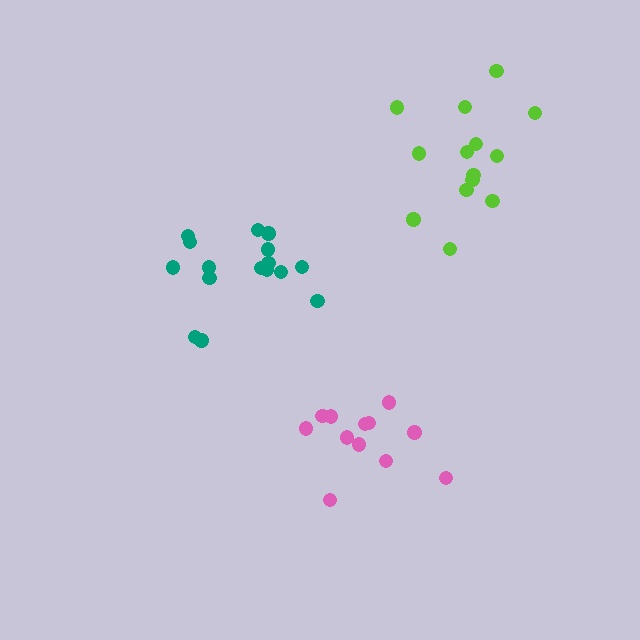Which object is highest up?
The lime cluster is topmost.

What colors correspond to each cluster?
The clusters are colored: teal, pink, lime.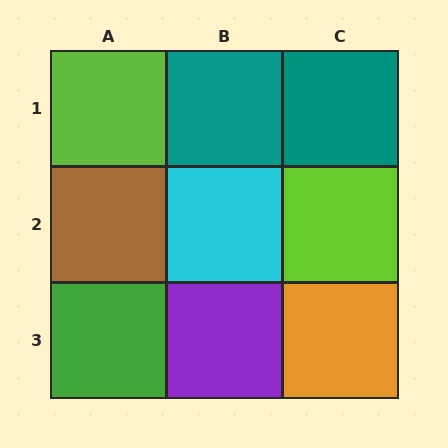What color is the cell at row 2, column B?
Cyan.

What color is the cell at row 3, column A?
Green.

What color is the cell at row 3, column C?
Orange.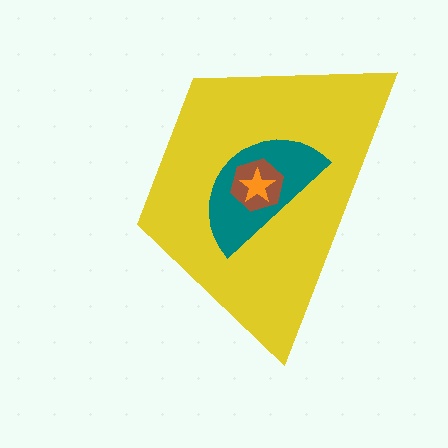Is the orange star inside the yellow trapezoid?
Yes.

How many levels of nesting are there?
4.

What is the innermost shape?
The orange star.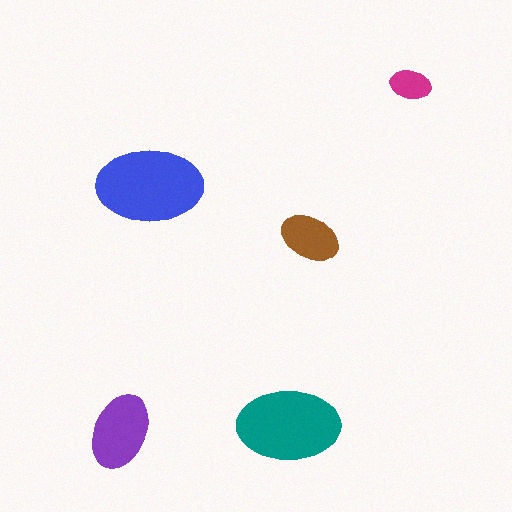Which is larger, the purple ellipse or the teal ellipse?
The teal one.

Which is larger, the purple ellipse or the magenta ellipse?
The purple one.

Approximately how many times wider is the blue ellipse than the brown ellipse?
About 2 times wider.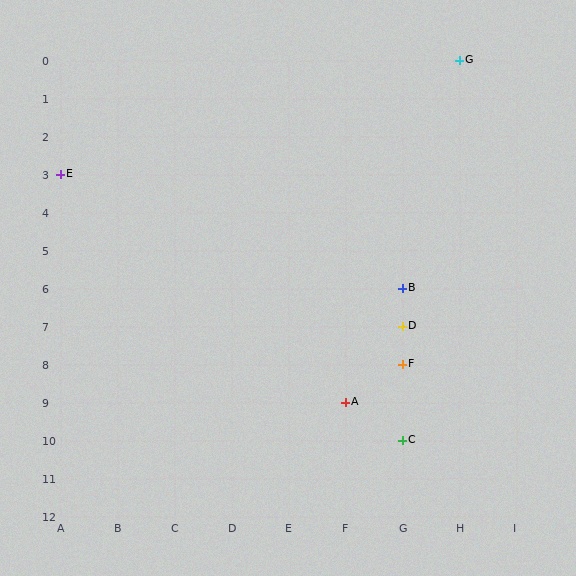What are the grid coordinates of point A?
Point A is at grid coordinates (F, 9).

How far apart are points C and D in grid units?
Points C and D are 3 rows apart.